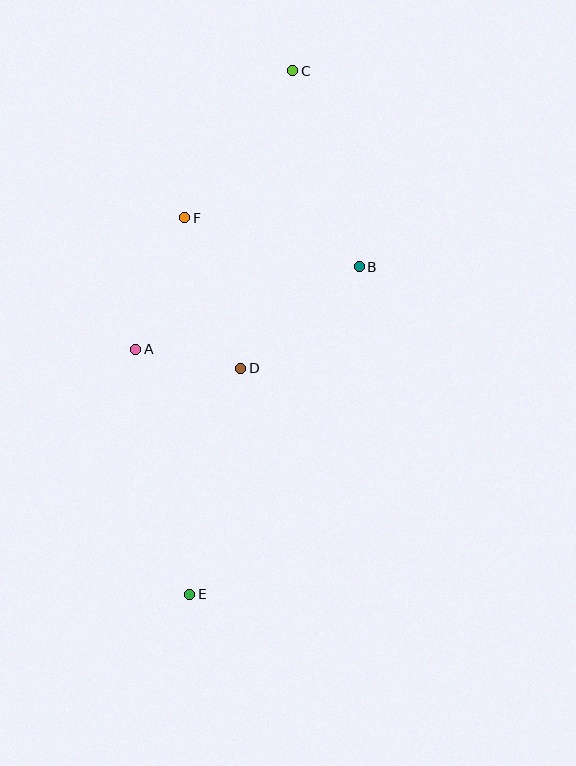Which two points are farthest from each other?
Points C and E are farthest from each other.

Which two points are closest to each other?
Points A and D are closest to each other.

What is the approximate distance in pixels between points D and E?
The distance between D and E is approximately 232 pixels.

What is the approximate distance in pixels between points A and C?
The distance between A and C is approximately 320 pixels.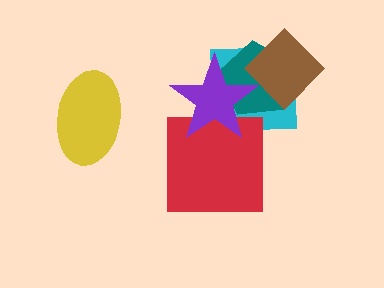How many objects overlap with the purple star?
3 objects overlap with the purple star.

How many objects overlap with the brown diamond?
2 objects overlap with the brown diamond.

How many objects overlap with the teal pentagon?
3 objects overlap with the teal pentagon.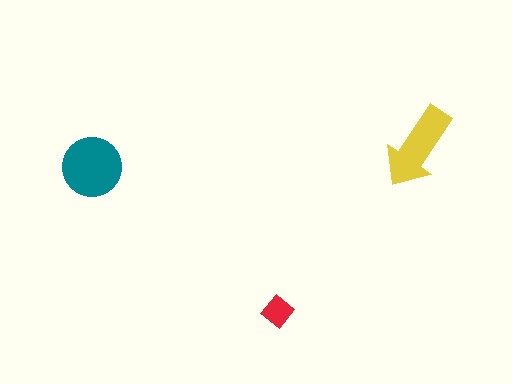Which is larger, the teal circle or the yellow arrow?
The teal circle.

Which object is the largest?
The teal circle.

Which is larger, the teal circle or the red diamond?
The teal circle.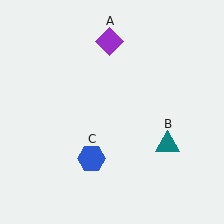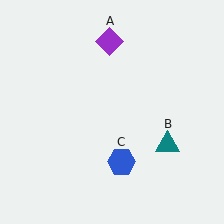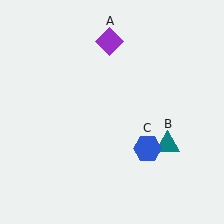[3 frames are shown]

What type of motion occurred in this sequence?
The blue hexagon (object C) rotated counterclockwise around the center of the scene.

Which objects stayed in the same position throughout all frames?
Purple diamond (object A) and teal triangle (object B) remained stationary.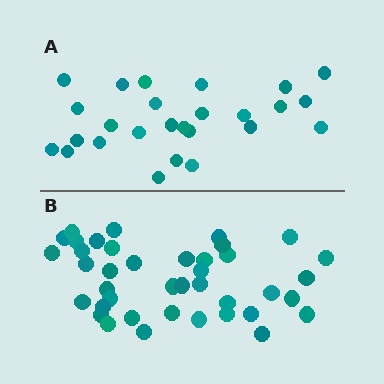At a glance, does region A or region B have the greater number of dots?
Region B (the bottom region) has more dots.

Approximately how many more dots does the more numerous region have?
Region B has approximately 15 more dots than region A.